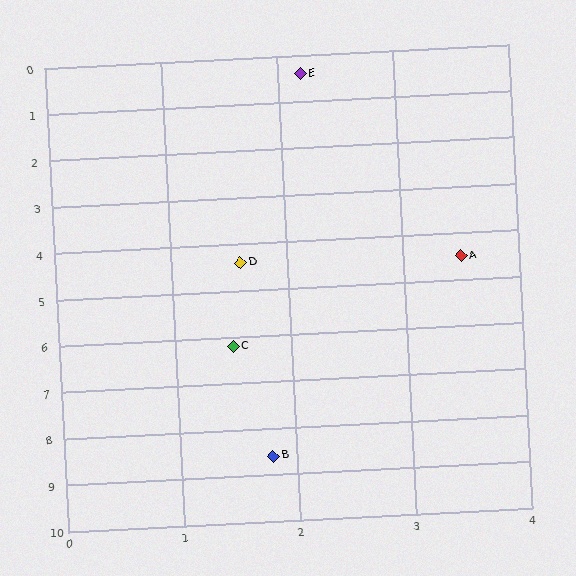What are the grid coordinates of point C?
Point C is at approximately (1.5, 6.2).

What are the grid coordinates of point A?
Point A is at approximately (3.5, 4.5).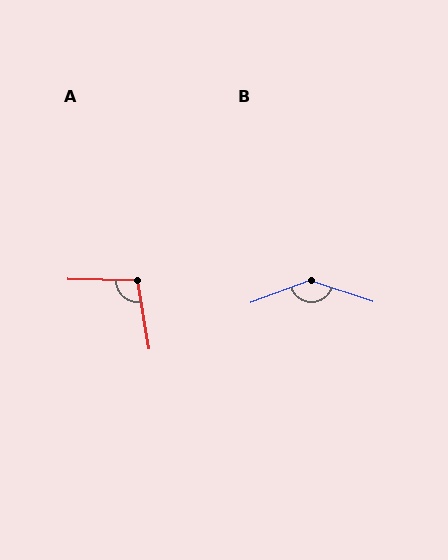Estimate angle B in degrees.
Approximately 141 degrees.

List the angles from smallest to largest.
A (101°), B (141°).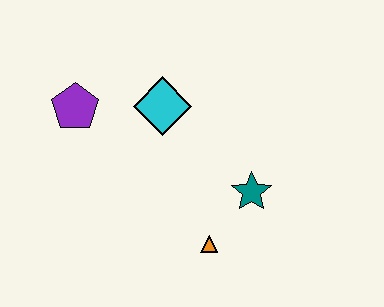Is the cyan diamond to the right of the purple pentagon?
Yes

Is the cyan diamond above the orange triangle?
Yes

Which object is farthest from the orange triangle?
The purple pentagon is farthest from the orange triangle.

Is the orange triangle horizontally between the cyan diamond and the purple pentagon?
No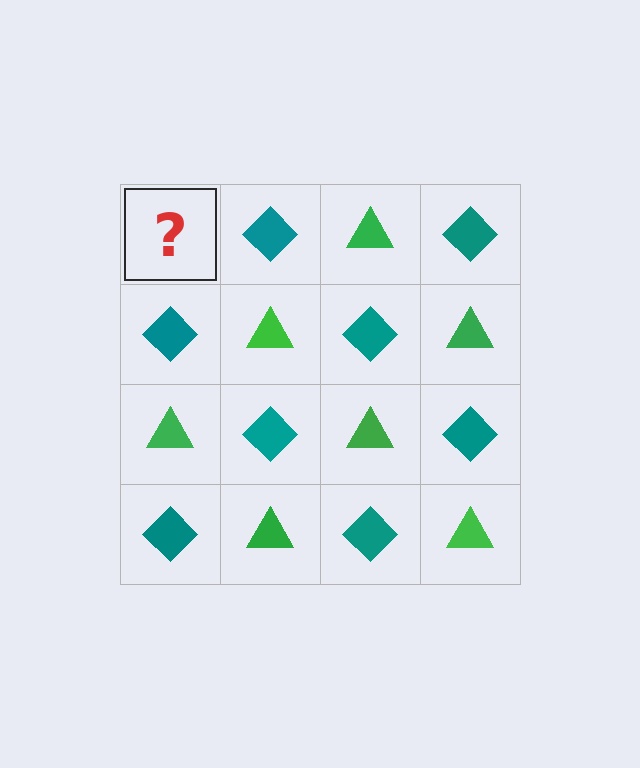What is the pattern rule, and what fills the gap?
The rule is that it alternates green triangle and teal diamond in a checkerboard pattern. The gap should be filled with a green triangle.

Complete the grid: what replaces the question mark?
The question mark should be replaced with a green triangle.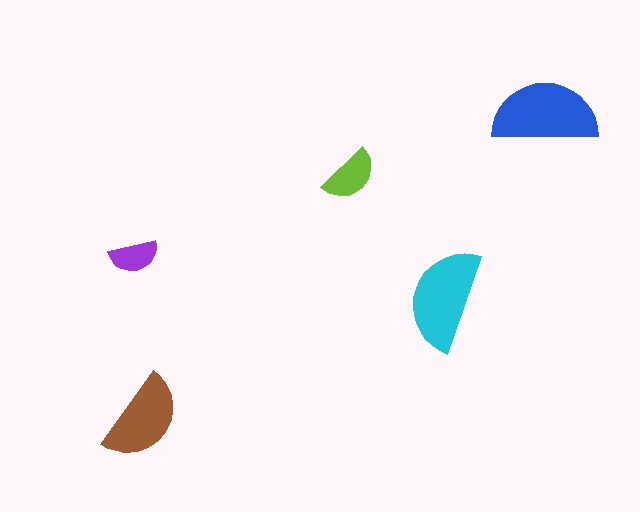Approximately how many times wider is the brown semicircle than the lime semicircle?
About 1.5 times wider.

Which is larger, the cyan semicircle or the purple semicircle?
The cyan one.